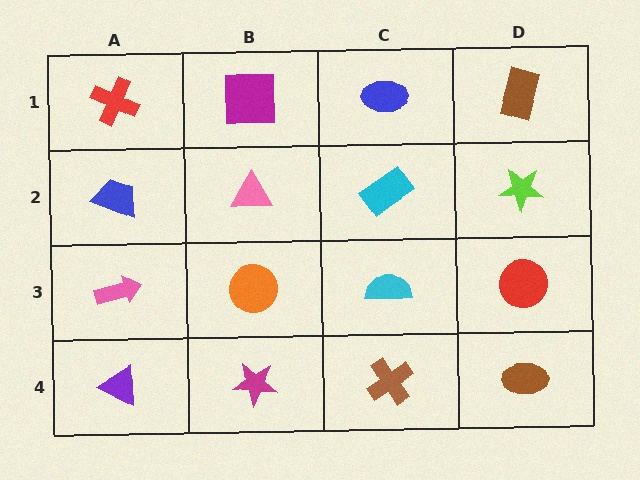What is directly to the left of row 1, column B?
A red cross.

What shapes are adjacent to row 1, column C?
A cyan rectangle (row 2, column C), a magenta square (row 1, column B), a brown rectangle (row 1, column D).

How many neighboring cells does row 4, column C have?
3.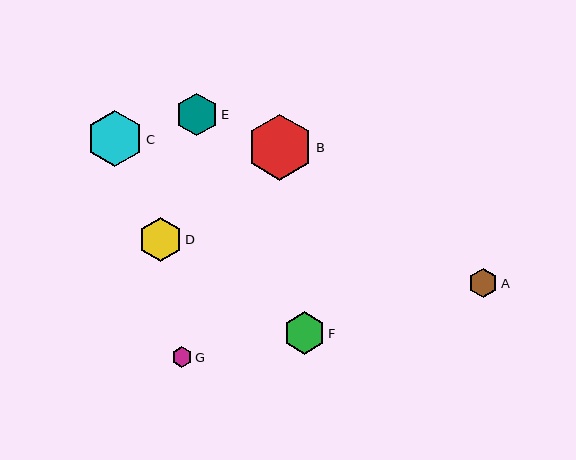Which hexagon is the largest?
Hexagon B is the largest with a size of approximately 66 pixels.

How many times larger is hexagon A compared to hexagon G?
Hexagon A is approximately 1.4 times the size of hexagon G.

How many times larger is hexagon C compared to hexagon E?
Hexagon C is approximately 1.3 times the size of hexagon E.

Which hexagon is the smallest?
Hexagon G is the smallest with a size of approximately 20 pixels.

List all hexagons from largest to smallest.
From largest to smallest: B, C, D, E, F, A, G.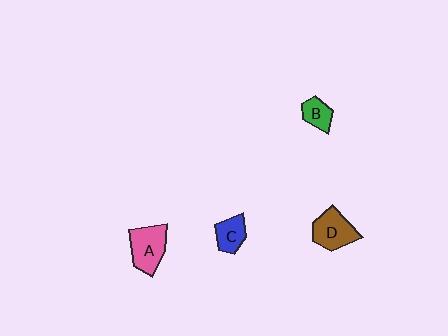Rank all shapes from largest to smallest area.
From largest to smallest: A (pink), D (brown), C (blue), B (green).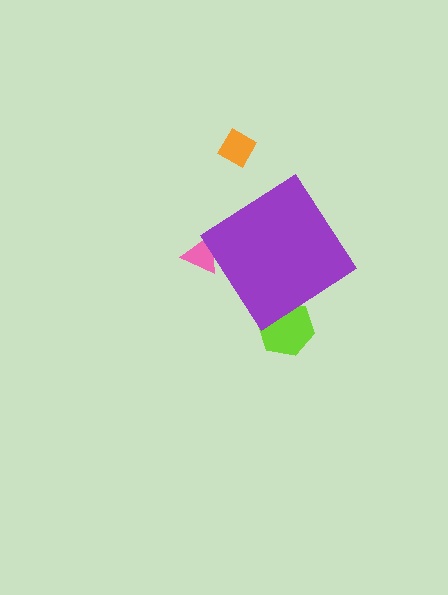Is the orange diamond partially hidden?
No, the orange diamond is fully visible.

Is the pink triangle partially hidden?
Yes, the pink triangle is partially hidden behind the purple diamond.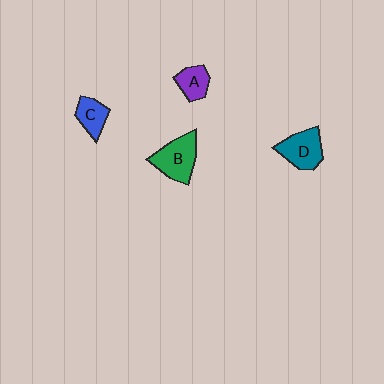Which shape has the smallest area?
Shape A (purple).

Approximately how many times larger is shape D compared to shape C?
Approximately 1.5 times.